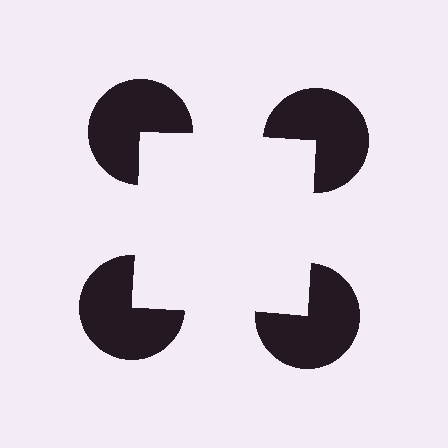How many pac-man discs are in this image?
There are 4 — one at each vertex of the illusory square.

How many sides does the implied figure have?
4 sides.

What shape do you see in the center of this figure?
An illusory square — its edges are inferred from the aligned wedge cuts in the pac-man discs, not physically drawn.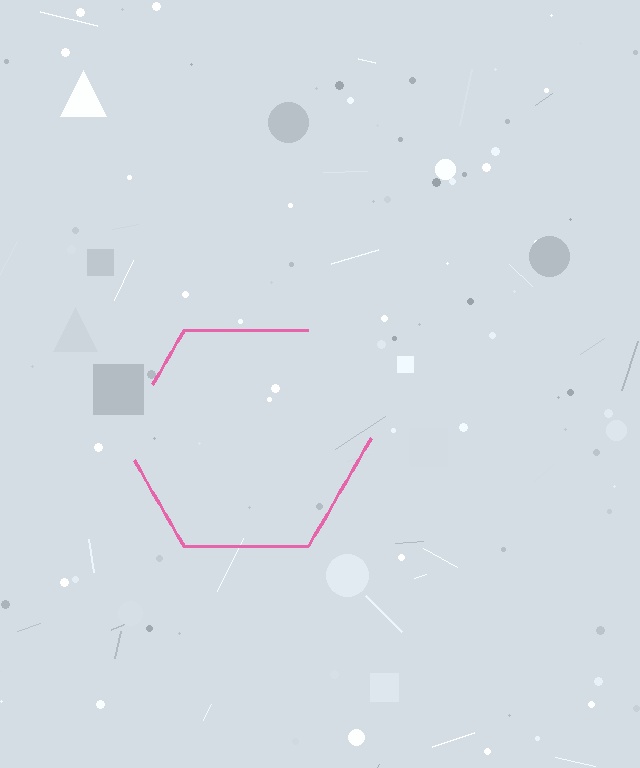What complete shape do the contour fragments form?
The contour fragments form a hexagon.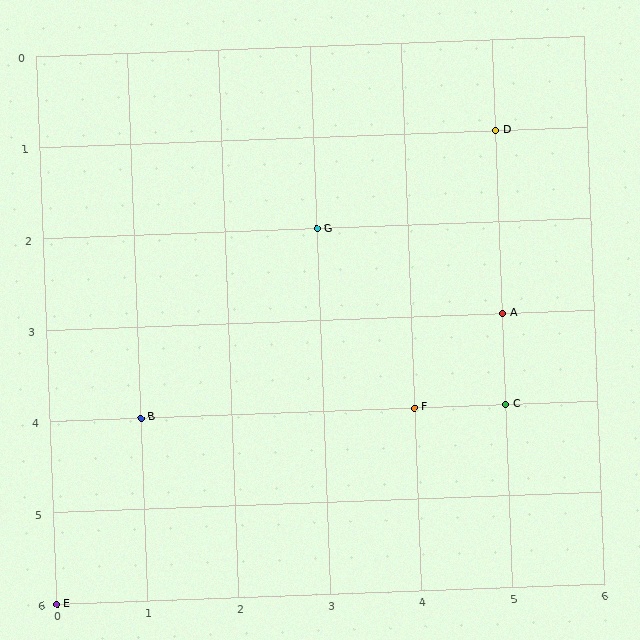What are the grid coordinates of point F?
Point F is at grid coordinates (4, 4).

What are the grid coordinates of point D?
Point D is at grid coordinates (5, 1).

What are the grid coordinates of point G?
Point G is at grid coordinates (3, 2).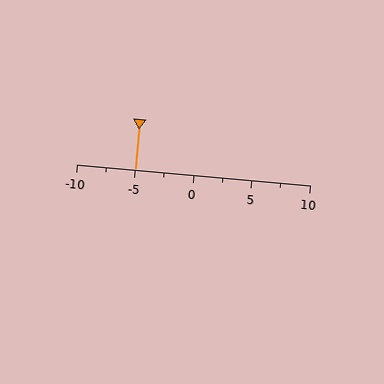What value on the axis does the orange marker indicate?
The marker indicates approximately -5.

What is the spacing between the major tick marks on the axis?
The major ticks are spaced 5 apart.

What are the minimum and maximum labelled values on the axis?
The axis runs from -10 to 10.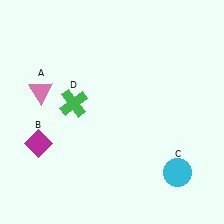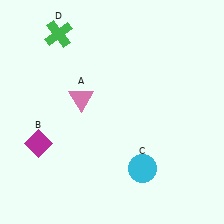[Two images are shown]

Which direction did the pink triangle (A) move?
The pink triangle (A) moved right.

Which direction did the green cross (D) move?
The green cross (D) moved up.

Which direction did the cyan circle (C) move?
The cyan circle (C) moved left.